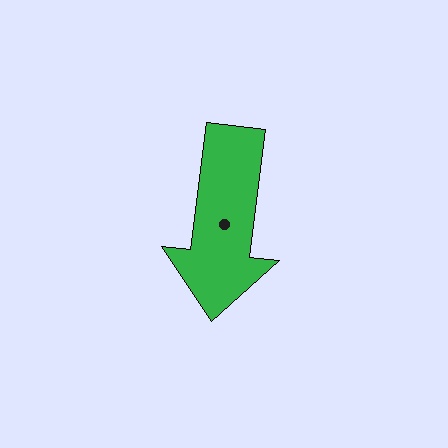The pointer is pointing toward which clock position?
Roughly 6 o'clock.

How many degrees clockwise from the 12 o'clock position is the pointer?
Approximately 187 degrees.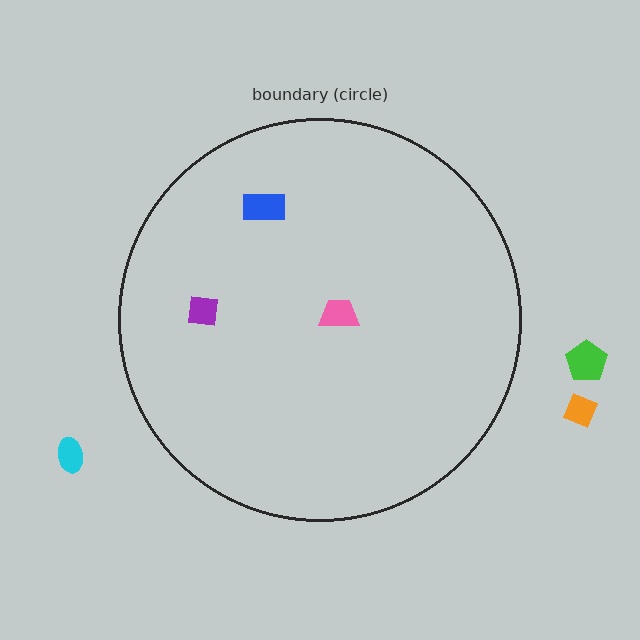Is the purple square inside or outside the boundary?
Inside.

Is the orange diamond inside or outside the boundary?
Outside.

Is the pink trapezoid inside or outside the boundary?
Inside.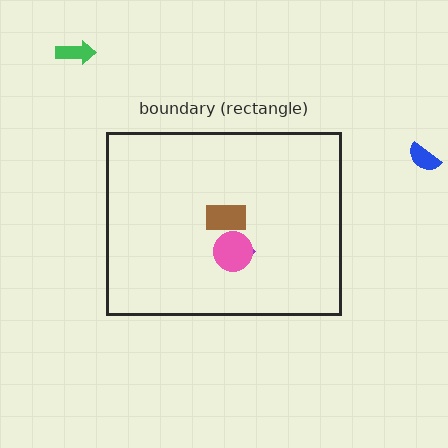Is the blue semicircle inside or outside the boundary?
Outside.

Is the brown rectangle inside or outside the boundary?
Inside.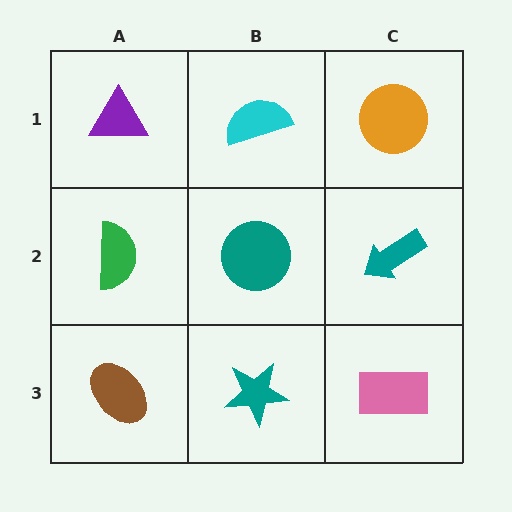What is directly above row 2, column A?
A purple triangle.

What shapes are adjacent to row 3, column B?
A teal circle (row 2, column B), a brown ellipse (row 3, column A), a pink rectangle (row 3, column C).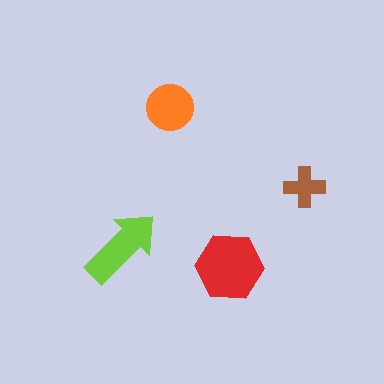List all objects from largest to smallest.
The red hexagon, the lime arrow, the orange circle, the brown cross.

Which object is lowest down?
The red hexagon is bottommost.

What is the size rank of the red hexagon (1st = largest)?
1st.